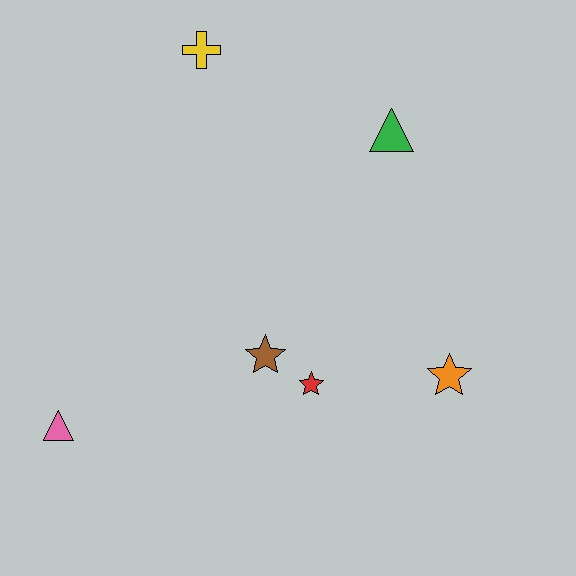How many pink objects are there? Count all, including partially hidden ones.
There is 1 pink object.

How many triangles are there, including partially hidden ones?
There are 2 triangles.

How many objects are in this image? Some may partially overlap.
There are 6 objects.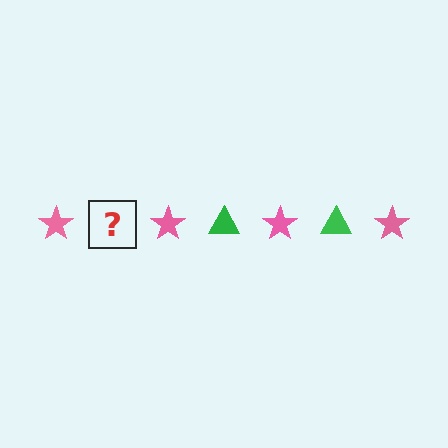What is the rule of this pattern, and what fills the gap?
The rule is that the pattern alternates between pink star and green triangle. The gap should be filled with a green triangle.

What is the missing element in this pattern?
The missing element is a green triangle.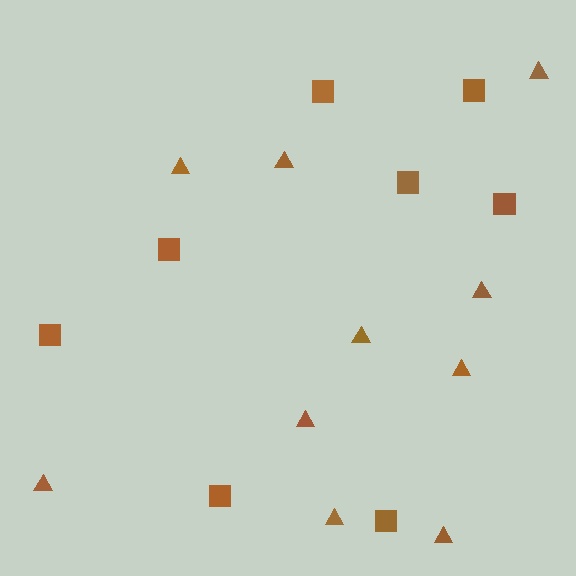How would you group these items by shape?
There are 2 groups: one group of triangles (10) and one group of squares (8).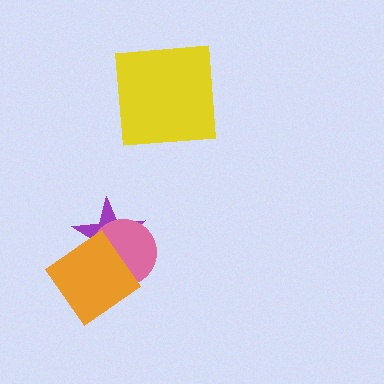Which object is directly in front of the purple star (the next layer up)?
The pink circle is directly in front of the purple star.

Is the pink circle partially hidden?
Yes, it is partially covered by another shape.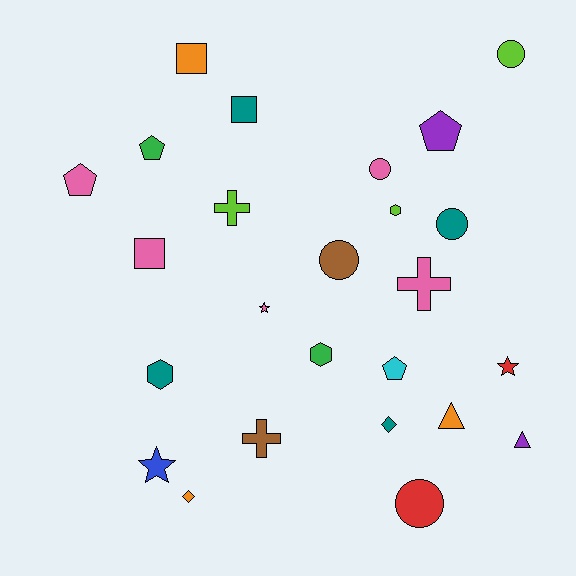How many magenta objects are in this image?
There are no magenta objects.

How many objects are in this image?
There are 25 objects.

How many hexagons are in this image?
There are 3 hexagons.